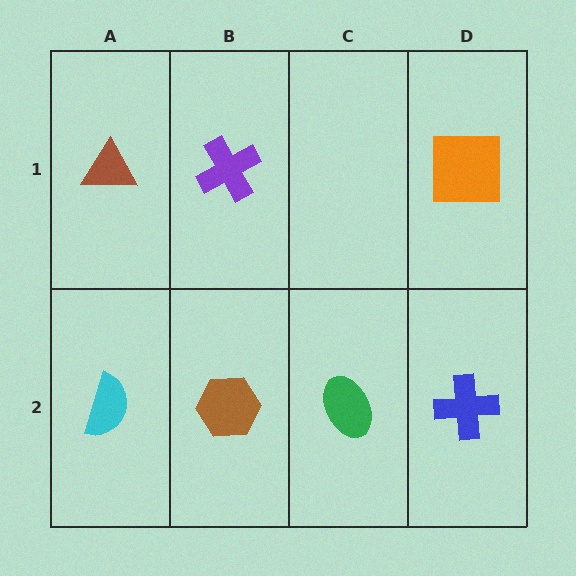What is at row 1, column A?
A brown triangle.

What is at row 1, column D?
An orange square.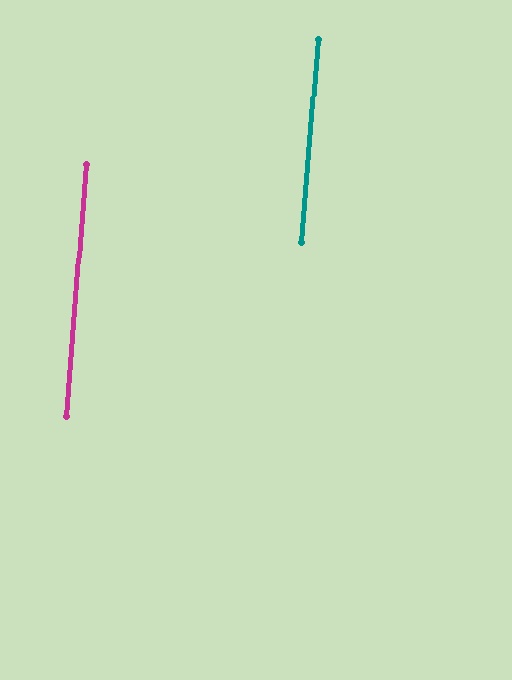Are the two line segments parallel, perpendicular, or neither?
Parallel — their directions differ by only 0.1°.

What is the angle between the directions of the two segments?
Approximately 0 degrees.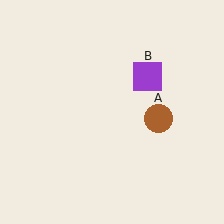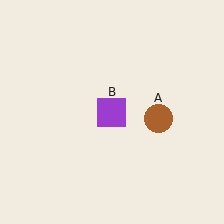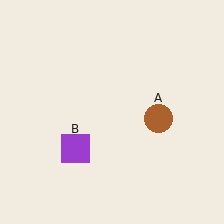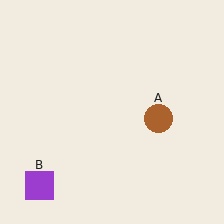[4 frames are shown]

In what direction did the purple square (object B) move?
The purple square (object B) moved down and to the left.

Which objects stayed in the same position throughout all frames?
Brown circle (object A) remained stationary.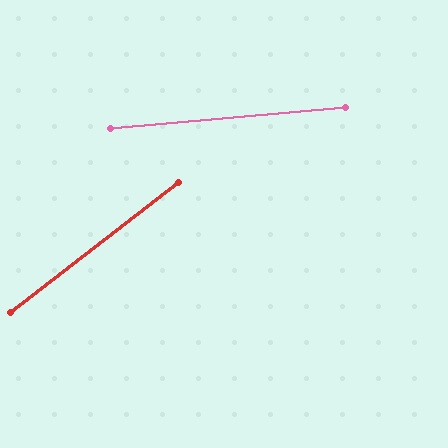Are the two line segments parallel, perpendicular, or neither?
Neither parallel nor perpendicular — they differ by about 33°.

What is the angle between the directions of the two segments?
Approximately 33 degrees.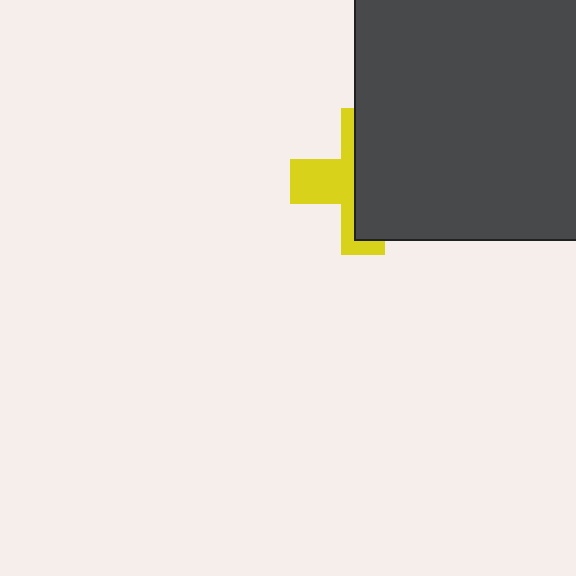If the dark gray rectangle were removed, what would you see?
You would see the complete yellow cross.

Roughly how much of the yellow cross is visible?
A small part of it is visible (roughly 41%).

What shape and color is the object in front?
The object in front is a dark gray rectangle.